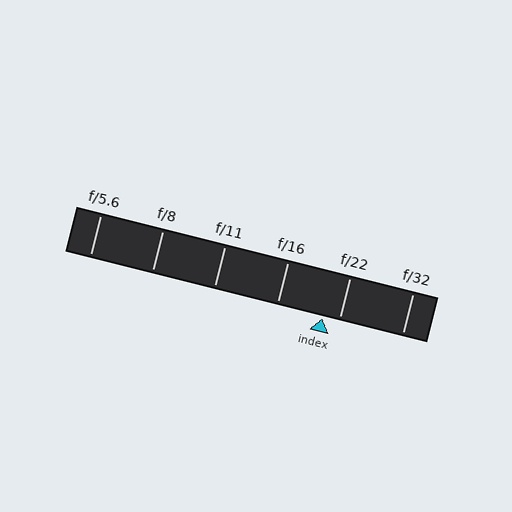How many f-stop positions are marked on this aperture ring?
There are 6 f-stop positions marked.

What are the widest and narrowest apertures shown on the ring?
The widest aperture shown is f/5.6 and the narrowest is f/32.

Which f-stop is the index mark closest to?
The index mark is closest to f/22.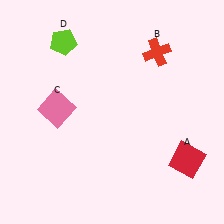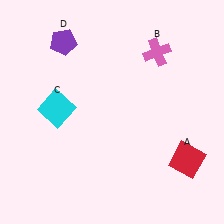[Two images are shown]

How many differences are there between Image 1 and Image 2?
There are 3 differences between the two images.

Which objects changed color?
B changed from red to pink. C changed from pink to cyan. D changed from lime to purple.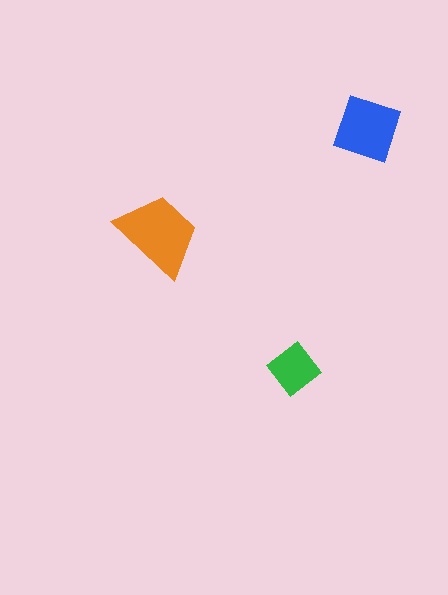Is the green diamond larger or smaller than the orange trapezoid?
Smaller.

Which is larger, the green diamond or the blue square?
The blue square.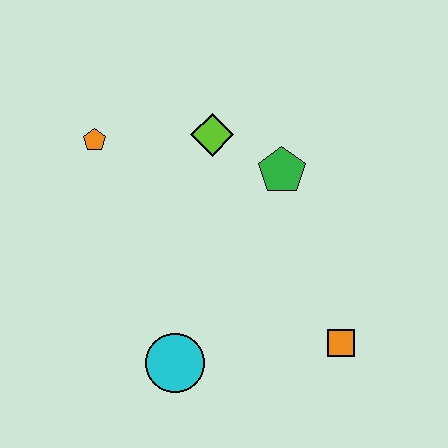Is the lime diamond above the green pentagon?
Yes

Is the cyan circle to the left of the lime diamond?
Yes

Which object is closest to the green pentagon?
The lime diamond is closest to the green pentagon.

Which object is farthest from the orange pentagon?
The orange square is farthest from the orange pentagon.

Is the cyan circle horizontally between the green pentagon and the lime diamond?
No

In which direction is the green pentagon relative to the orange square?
The green pentagon is above the orange square.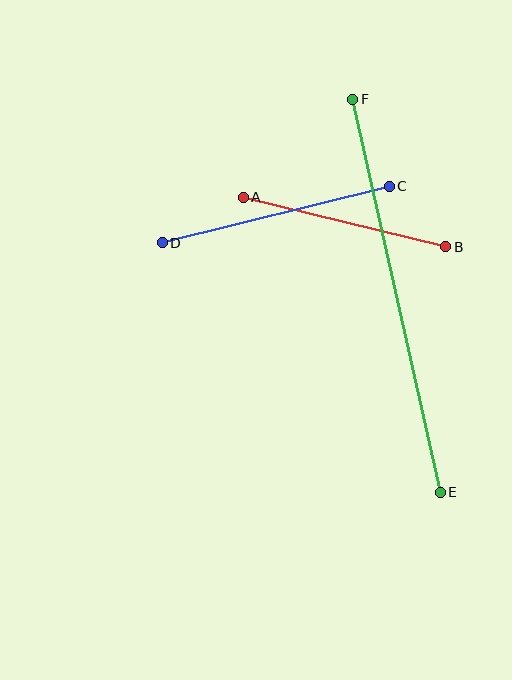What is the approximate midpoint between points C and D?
The midpoint is at approximately (276, 214) pixels.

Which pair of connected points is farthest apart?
Points E and F are farthest apart.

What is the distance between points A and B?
The distance is approximately 209 pixels.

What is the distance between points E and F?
The distance is approximately 402 pixels.